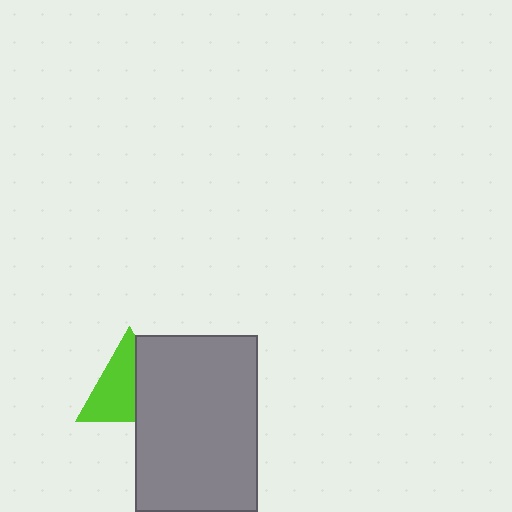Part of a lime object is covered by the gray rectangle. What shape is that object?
It is a triangle.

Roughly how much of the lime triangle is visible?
About half of it is visible (roughly 60%).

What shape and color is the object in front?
The object in front is a gray rectangle.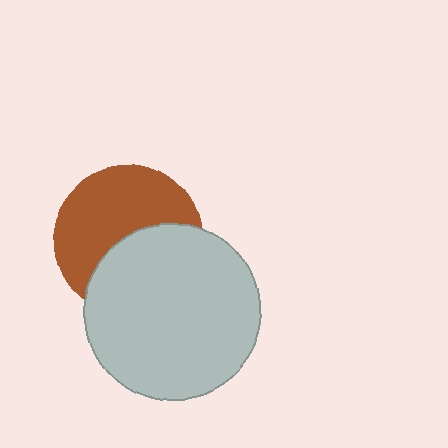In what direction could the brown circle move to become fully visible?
The brown circle could move up. That would shift it out from behind the light gray circle entirely.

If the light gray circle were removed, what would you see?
You would see the complete brown circle.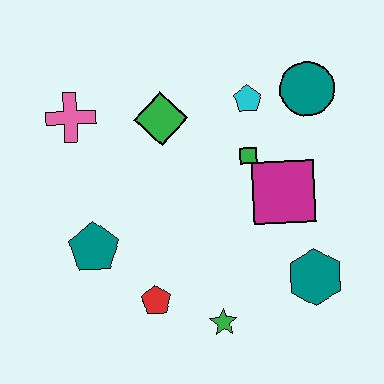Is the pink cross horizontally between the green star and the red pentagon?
No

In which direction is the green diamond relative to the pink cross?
The green diamond is to the right of the pink cross.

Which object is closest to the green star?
The red pentagon is closest to the green star.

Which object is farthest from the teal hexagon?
The pink cross is farthest from the teal hexagon.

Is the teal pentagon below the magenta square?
Yes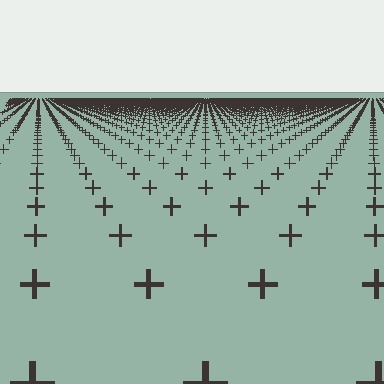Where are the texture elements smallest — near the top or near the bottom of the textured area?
Near the top.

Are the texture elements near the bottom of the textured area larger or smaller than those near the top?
Larger. Near the bottom, elements are closer to the viewer and appear at a bigger on-screen size.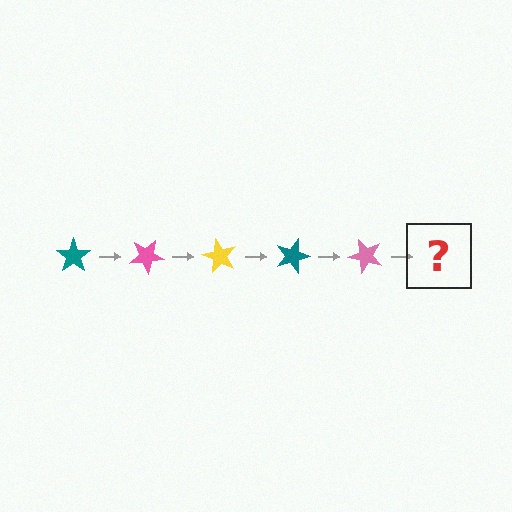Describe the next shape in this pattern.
It should be a yellow star, rotated 150 degrees from the start.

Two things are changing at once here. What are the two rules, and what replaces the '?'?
The two rules are that it rotates 30 degrees each step and the color cycles through teal, pink, and yellow. The '?' should be a yellow star, rotated 150 degrees from the start.